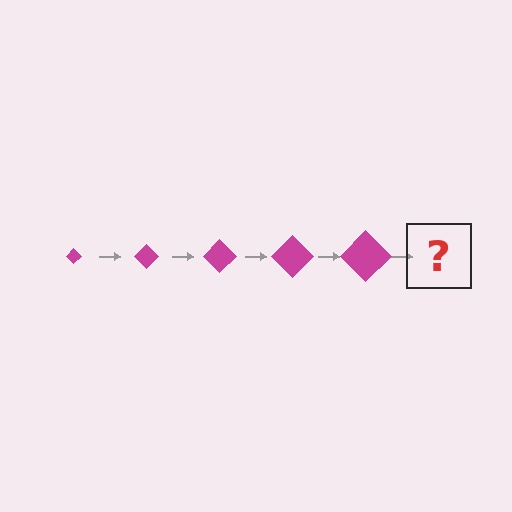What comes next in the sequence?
The next element should be a magenta diamond, larger than the previous one.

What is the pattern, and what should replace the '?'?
The pattern is that the diamond gets progressively larger each step. The '?' should be a magenta diamond, larger than the previous one.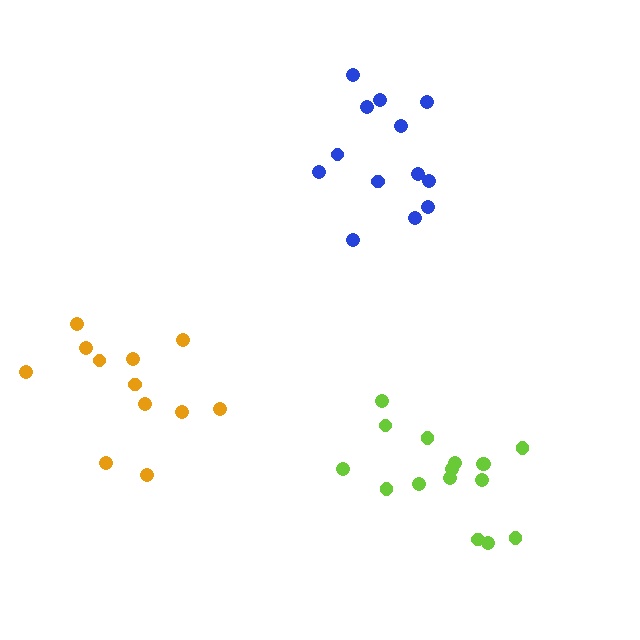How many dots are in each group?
Group 1: 12 dots, Group 2: 13 dots, Group 3: 16 dots (41 total).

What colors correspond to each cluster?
The clusters are colored: orange, blue, lime.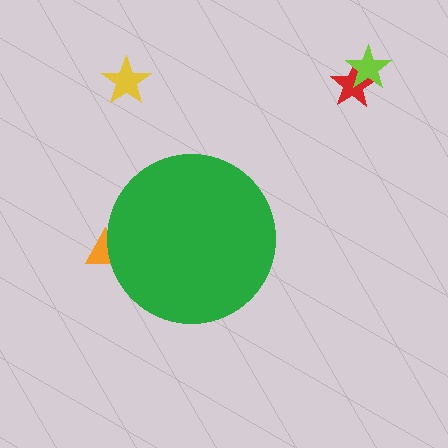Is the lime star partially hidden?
No, the lime star is fully visible.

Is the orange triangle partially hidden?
Yes, the orange triangle is partially hidden behind the green circle.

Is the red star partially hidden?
No, the red star is fully visible.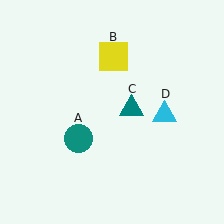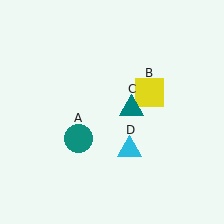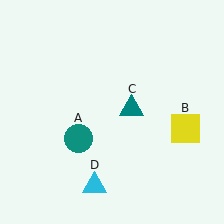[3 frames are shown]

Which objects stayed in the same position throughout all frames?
Teal circle (object A) and teal triangle (object C) remained stationary.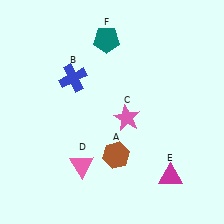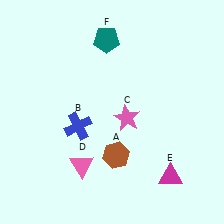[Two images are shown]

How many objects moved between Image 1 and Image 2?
1 object moved between the two images.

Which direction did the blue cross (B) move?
The blue cross (B) moved down.